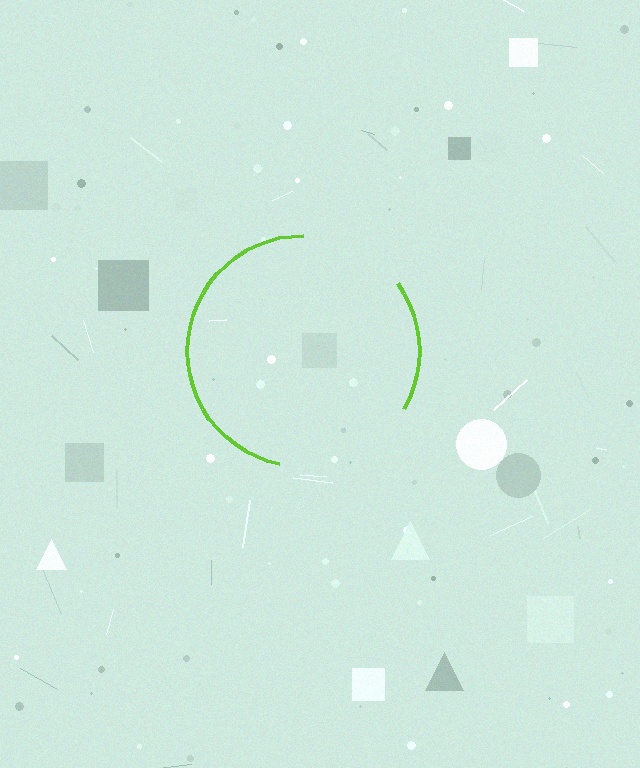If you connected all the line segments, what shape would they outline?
They would outline a circle.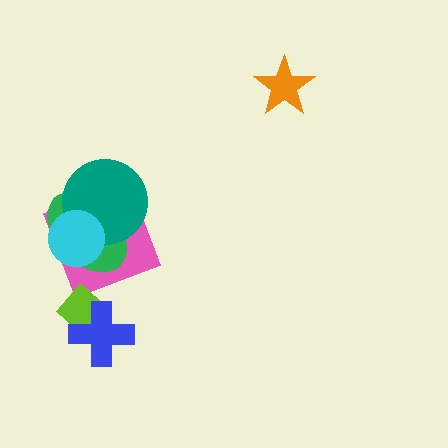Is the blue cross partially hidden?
No, no other shape covers it.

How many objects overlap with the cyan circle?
3 objects overlap with the cyan circle.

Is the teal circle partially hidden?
Yes, it is partially covered by another shape.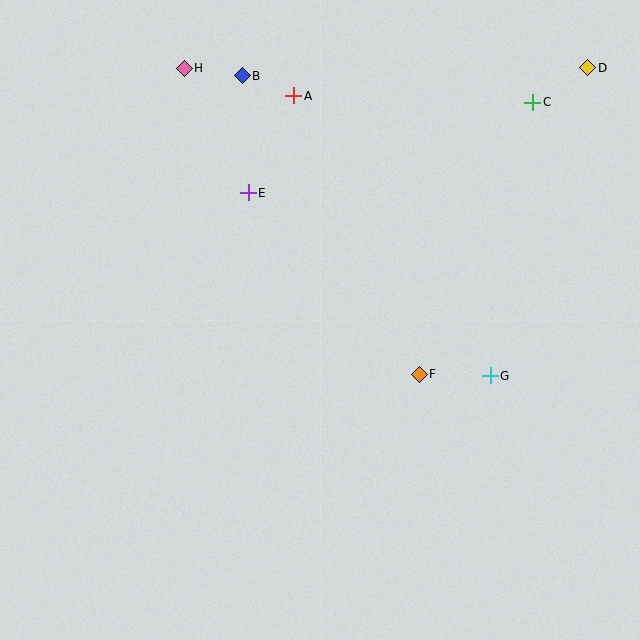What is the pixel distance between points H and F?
The distance between H and F is 386 pixels.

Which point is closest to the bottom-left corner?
Point F is closest to the bottom-left corner.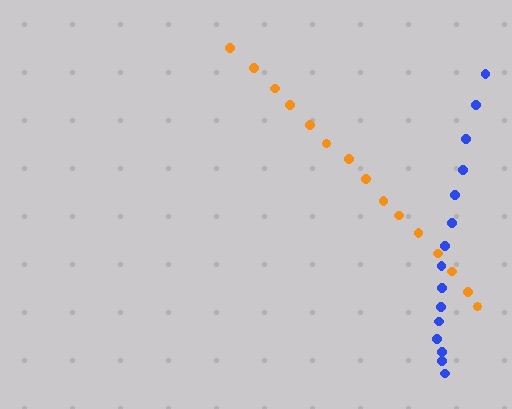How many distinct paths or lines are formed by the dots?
There are 2 distinct paths.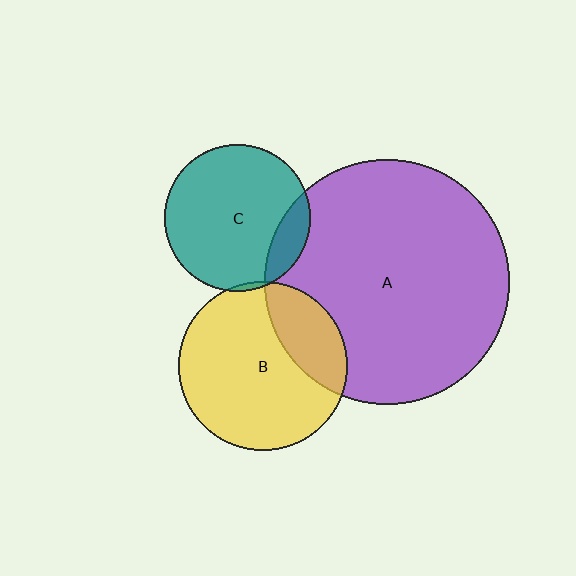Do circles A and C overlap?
Yes.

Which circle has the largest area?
Circle A (purple).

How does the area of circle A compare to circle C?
Approximately 2.8 times.